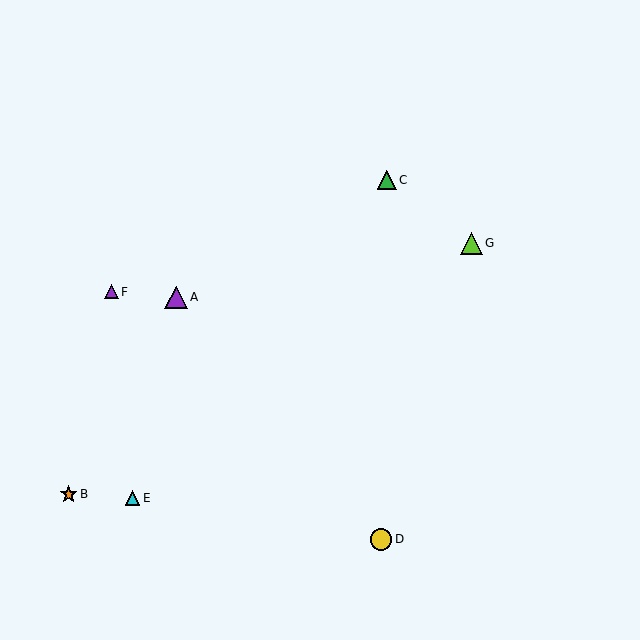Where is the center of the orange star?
The center of the orange star is at (69, 494).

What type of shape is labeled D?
Shape D is a yellow circle.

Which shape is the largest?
The purple triangle (labeled A) is the largest.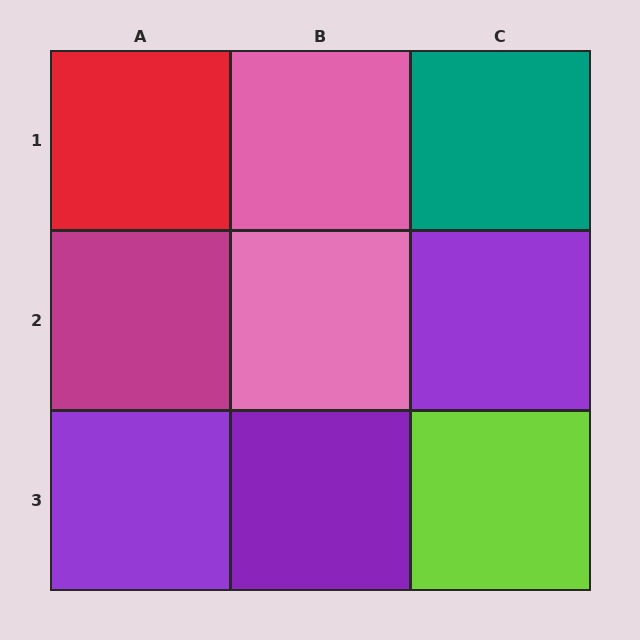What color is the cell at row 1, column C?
Teal.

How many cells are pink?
2 cells are pink.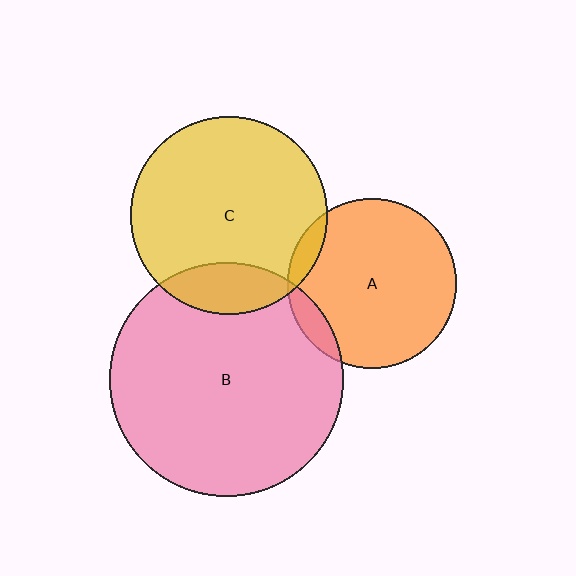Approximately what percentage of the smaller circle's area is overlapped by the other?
Approximately 5%.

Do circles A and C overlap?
Yes.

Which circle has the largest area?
Circle B (pink).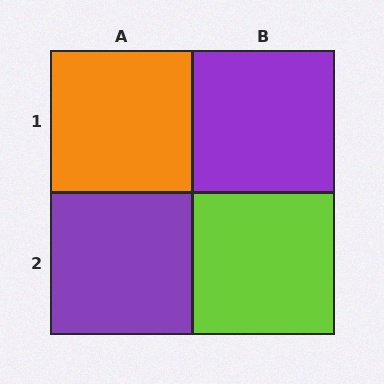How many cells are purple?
2 cells are purple.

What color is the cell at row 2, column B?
Lime.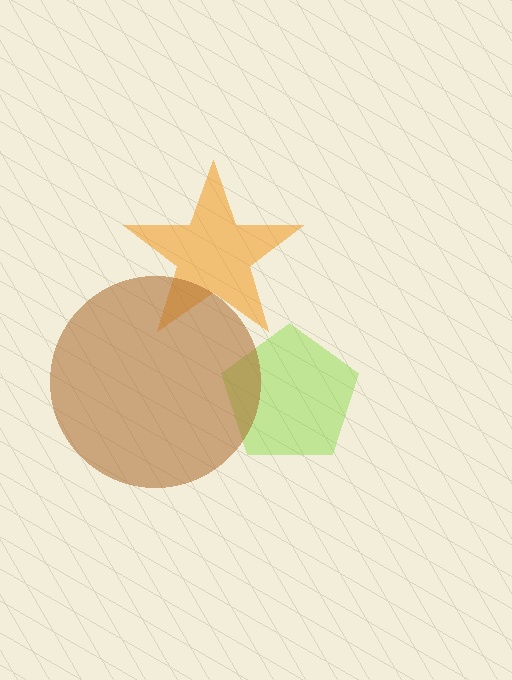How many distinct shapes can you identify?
There are 3 distinct shapes: an orange star, a lime pentagon, a brown circle.